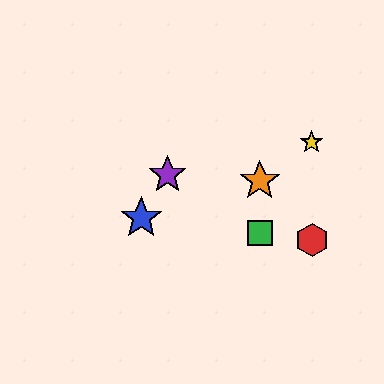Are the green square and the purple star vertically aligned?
No, the green square is at x≈260 and the purple star is at x≈168.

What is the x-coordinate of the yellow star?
The yellow star is at x≈311.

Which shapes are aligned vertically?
The green square, the orange star are aligned vertically.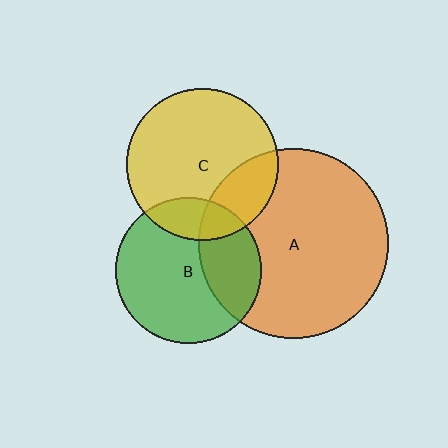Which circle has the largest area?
Circle A (orange).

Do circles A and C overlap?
Yes.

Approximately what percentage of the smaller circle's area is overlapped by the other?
Approximately 25%.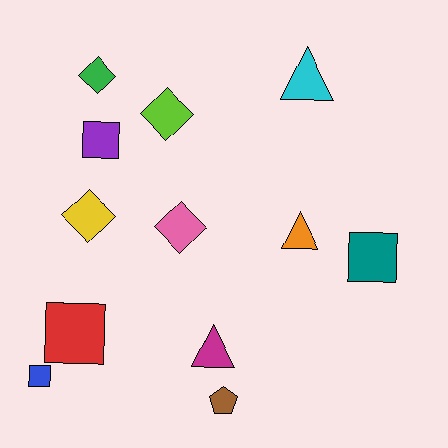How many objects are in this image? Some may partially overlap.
There are 12 objects.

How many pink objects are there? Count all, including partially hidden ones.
There is 1 pink object.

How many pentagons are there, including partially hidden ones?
There is 1 pentagon.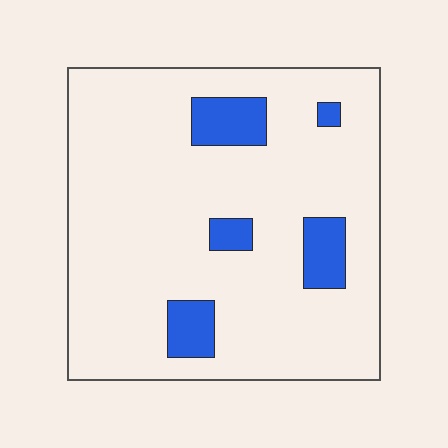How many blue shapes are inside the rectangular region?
5.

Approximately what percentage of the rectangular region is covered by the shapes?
Approximately 10%.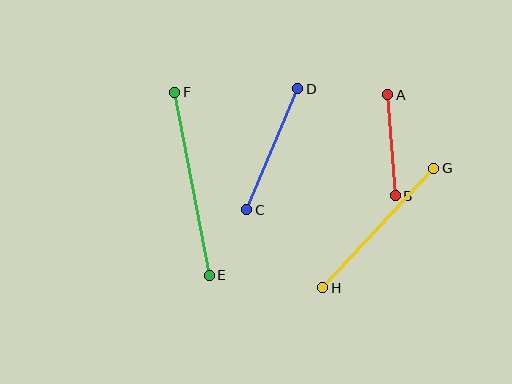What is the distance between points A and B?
The distance is approximately 101 pixels.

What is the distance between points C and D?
The distance is approximately 131 pixels.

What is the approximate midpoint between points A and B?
The midpoint is at approximately (392, 145) pixels.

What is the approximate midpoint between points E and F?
The midpoint is at approximately (192, 184) pixels.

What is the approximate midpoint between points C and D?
The midpoint is at approximately (272, 149) pixels.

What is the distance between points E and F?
The distance is approximately 186 pixels.